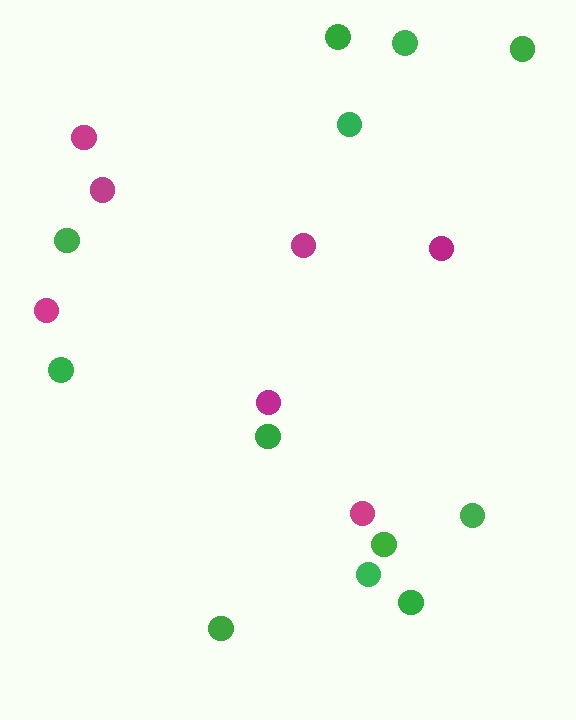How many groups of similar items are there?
There are 2 groups: one group of magenta circles (7) and one group of green circles (12).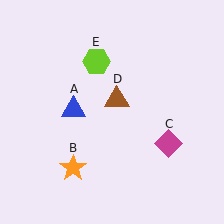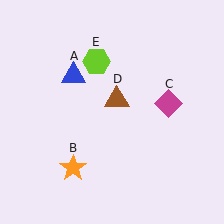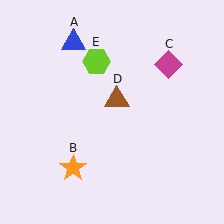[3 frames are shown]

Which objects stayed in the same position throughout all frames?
Orange star (object B) and brown triangle (object D) and lime hexagon (object E) remained stationary.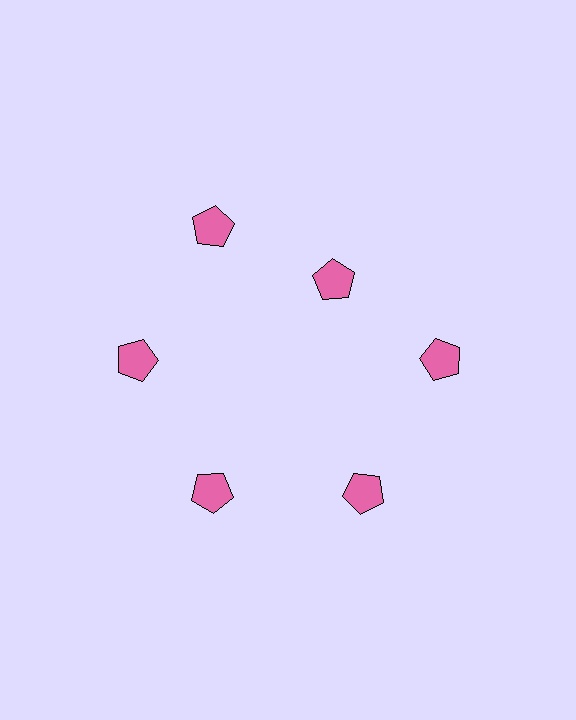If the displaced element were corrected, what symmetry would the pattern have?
It would have 6-fold rotational symmetry — the pattern would map onto itself every 60 degrees.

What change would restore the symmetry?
The symmetry would be restored by moving it outward, back onto the ring so that all 6 pentagons sit at equal angles and equal distance from the center.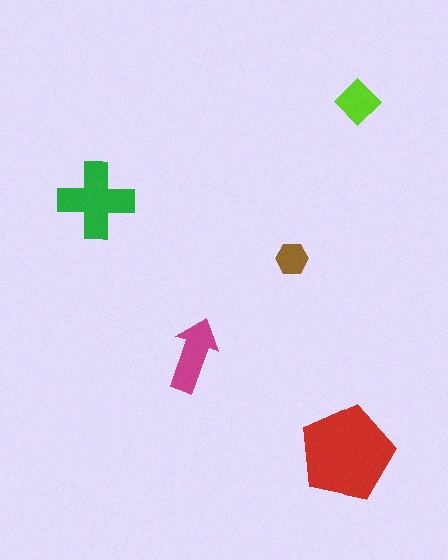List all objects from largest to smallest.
The red pentagon, the green cross, the magenta arrow, the lime diamond, the brown hexagon.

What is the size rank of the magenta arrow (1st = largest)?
3rd.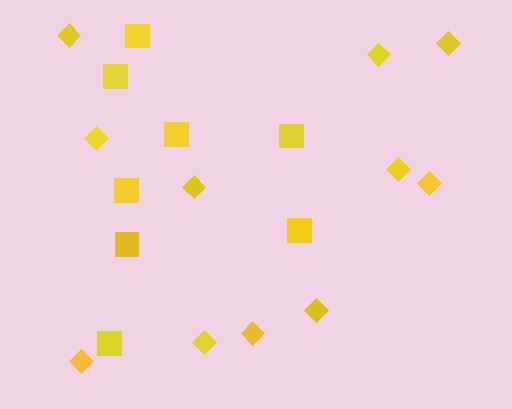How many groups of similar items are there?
There are 2 groups: one group of squares (8) and one group of diamonds (11).